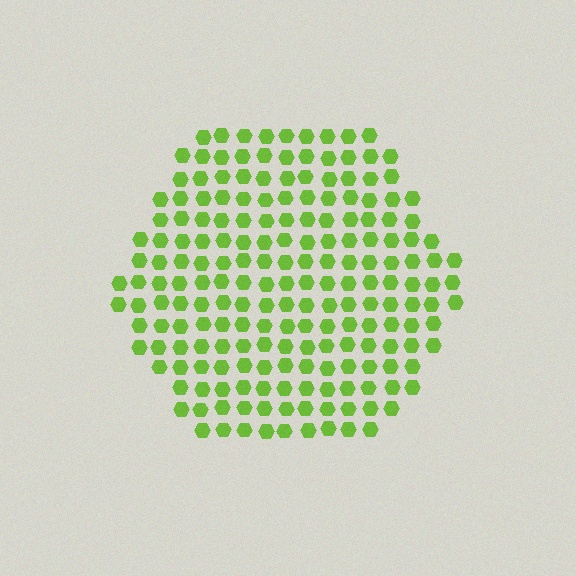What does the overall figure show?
The overall figure shows a hexagon.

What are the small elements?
The small elements are hexagons.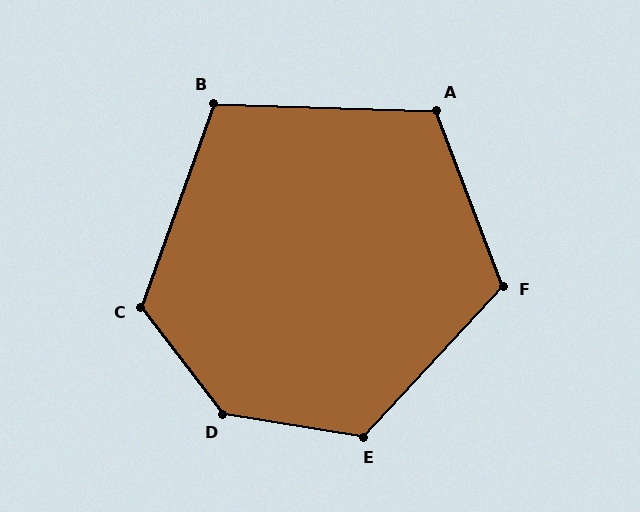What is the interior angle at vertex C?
Approximately 123 degrees (obtuse).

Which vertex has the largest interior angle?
D, at approximately 136 degrees.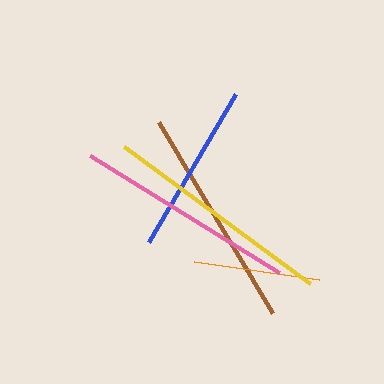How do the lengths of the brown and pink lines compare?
The brown and pink lines are approximately the same length.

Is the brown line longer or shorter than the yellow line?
The yellow line is longer than the brown line.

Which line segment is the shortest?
The orange line is the shortest at approximately 126 pixels.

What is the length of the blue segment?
The blue segment is approximately 172 pixels long.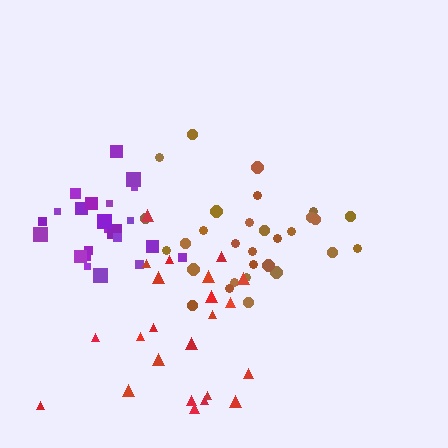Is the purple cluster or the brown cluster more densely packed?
Purple.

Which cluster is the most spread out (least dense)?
Red.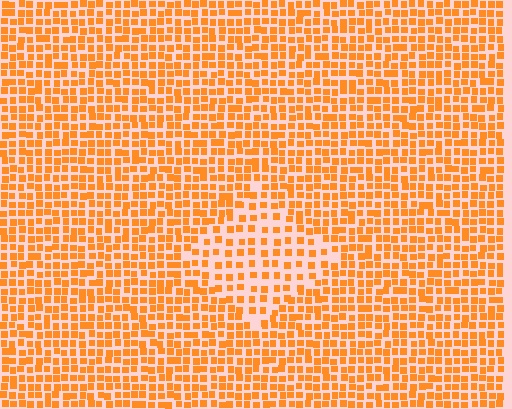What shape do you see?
I see a diamond.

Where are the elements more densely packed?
The elements are more densely packed outside the diamond boundary.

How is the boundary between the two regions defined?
The boundary is defined by a change in element density (approximately 1.8x ratio). All elements are the same color, size, and shape.